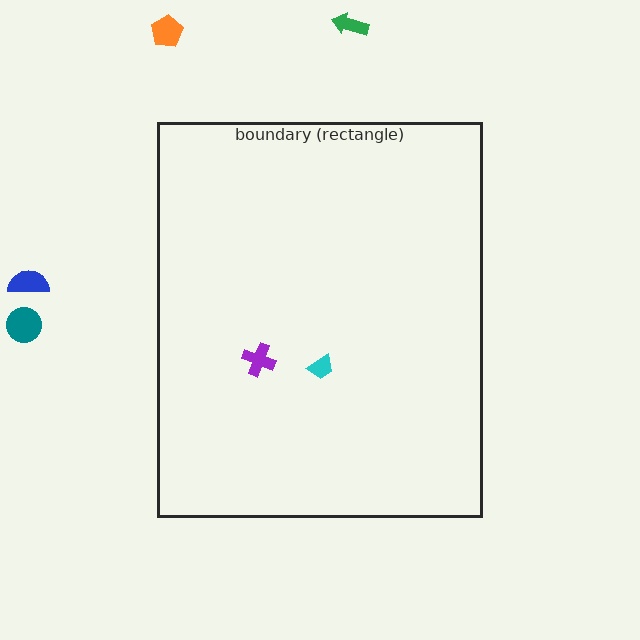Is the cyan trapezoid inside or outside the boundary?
Inside.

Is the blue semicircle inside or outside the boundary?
Outside.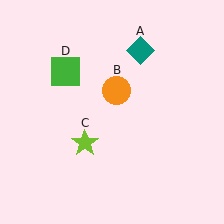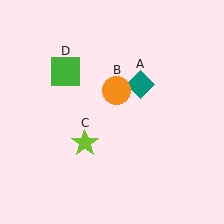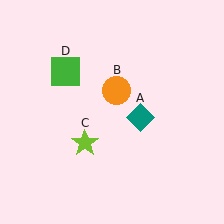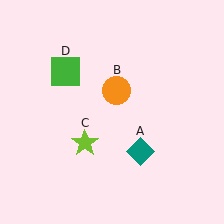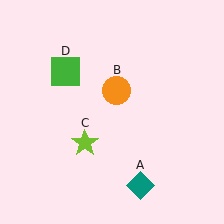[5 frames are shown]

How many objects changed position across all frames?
1 object changed position: teal diamond (object A).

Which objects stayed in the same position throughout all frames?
Orange circle (object B) and lime star (object C) and green square (object D) remained stationary.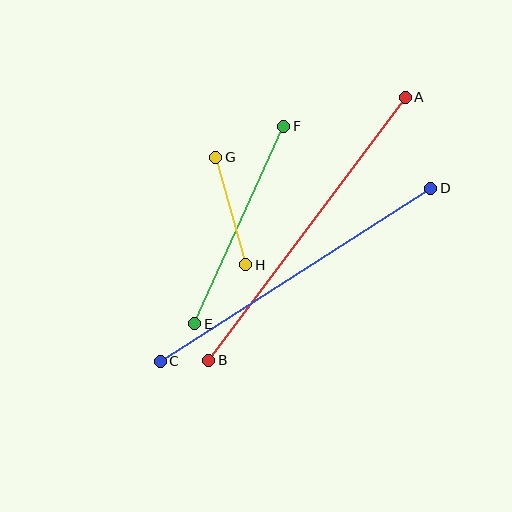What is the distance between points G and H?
The distance is approximately 112 pixels.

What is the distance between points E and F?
The distance is approximately 216 pixels.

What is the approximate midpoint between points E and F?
The midpoint is at approximately (239, 225) pixels.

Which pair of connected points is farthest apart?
Points A and B are farthest apart.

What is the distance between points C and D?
The distance is approximately 321 pixels.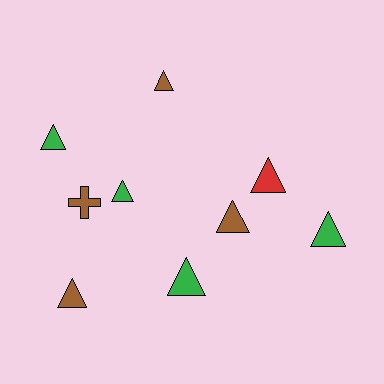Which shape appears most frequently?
Triangle, with 8 objects.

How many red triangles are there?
There is 1 red triangle.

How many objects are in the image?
There are 9 objects.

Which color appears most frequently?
Brown, with 4 objects.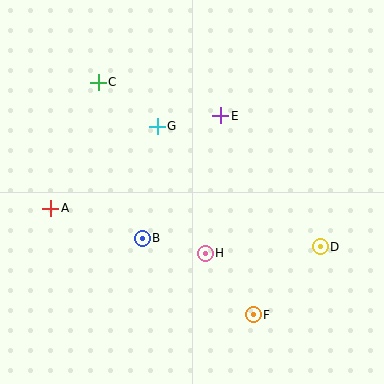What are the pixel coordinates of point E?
Point E is at (221, 116).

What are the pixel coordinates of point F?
Point F is at (253, 315).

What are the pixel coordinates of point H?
Point H is at (205, 253).